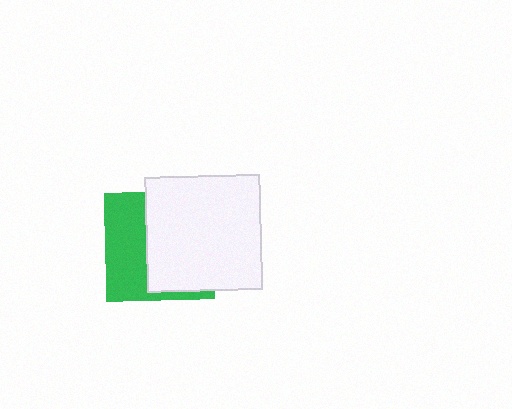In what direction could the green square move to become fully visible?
The green square could move left. That would shift it out from behind the white square entirely.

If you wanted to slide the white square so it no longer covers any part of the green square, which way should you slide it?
Slide it right — that is the most direct way to separate the two shapes.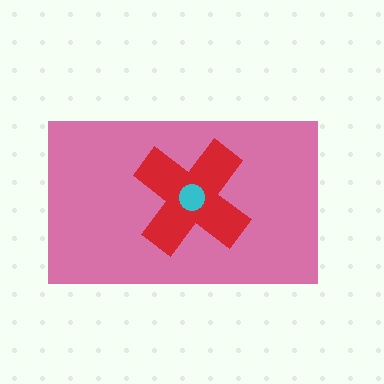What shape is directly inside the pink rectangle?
The red cross.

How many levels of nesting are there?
3.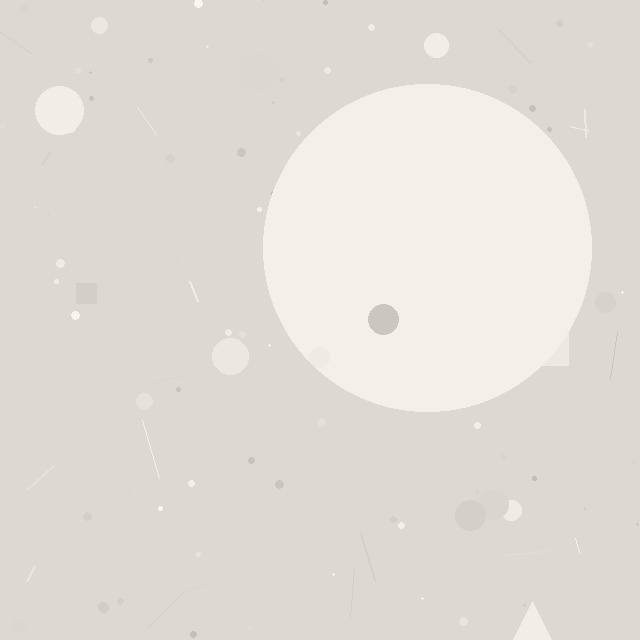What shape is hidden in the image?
A circle is hidden in the image.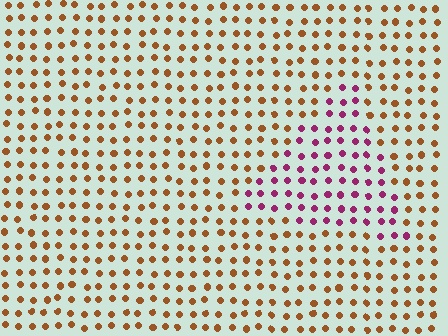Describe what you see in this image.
The image is filled with small brown elements in a uniform arrangement. A triangle-shaped region is visible where the elements are tinted to a slightly different hue, forming a subtle color boundary.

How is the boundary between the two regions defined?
The boundary is defined purely by a slight shift in hue (about 63 degrees). Spacing, size, and orientation are identical on both sides.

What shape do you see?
I see a triangle.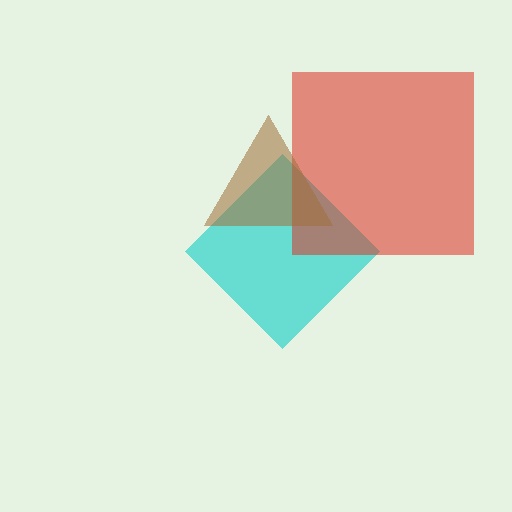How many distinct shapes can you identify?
There are 3 distinct shapes: a cyan diamond, a red square, a brown triangle.